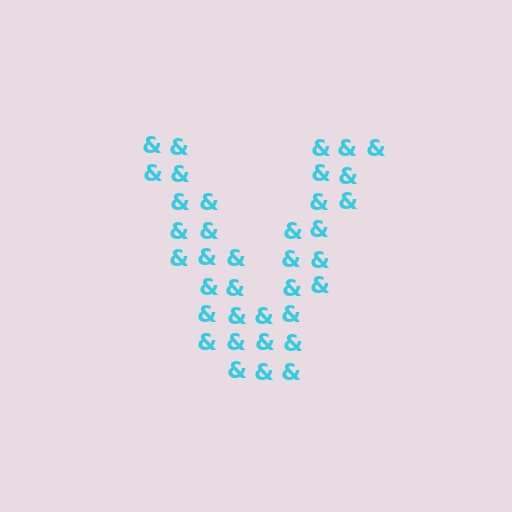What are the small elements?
The small elements are ampersands.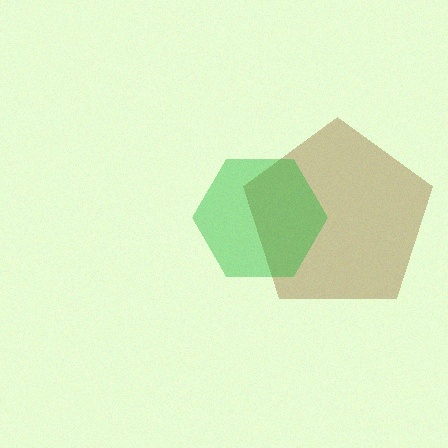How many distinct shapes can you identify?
There are 2 distinct shapes: a brown pentagon, a green hexagon.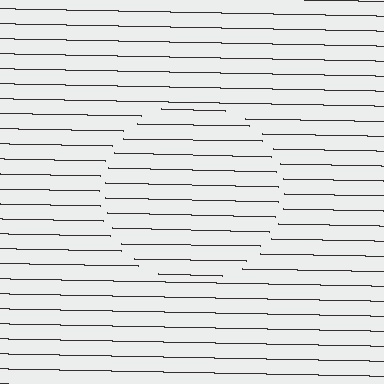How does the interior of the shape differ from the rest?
The interior of the shape contains the same grating, shifted by half a period — the contour is defined by the phase discontinuity where line-ends from the inner and outer gratings abut.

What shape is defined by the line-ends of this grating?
An illusory circle. The interior of the shape contains the same grating, shifted by half a period — the contour is defined by the phase discontinuity where line-ends from the inner and outer gratings abut.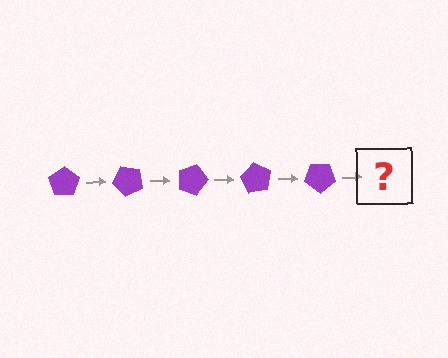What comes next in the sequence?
The next element should be a purple pentagon rotated 225 degrees.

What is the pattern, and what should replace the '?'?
The pattern is that the pentagon rotates 45 degrees each step. The '?' should be a purple pentagon rotated 225 degrees.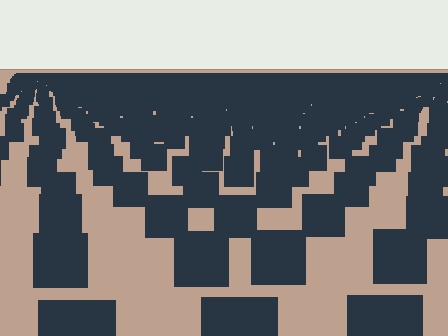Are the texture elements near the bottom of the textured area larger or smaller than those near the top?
Larger. Near the bottom, elements are closer to the viewer and appear at a bigger on-screen size.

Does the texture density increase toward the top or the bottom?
Density increases toward the top.